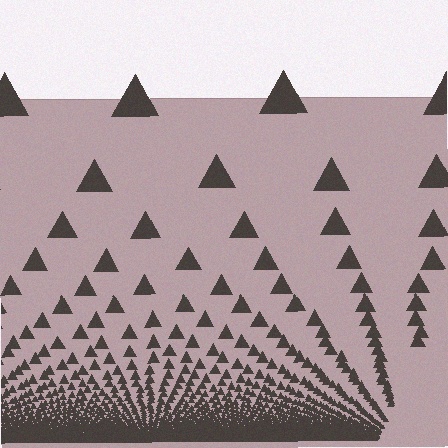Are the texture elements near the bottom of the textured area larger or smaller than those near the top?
Smaller. The gradient is inverted — elements near the bottom are smaller and denser.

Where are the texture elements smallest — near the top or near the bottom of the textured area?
Near the bottom.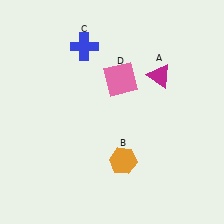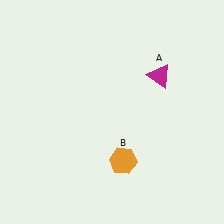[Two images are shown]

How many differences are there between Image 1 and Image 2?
There are 2 differences between the two images.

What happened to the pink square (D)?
The pink square (D) was removed in Image 2. It was in the top-right area of Image 1.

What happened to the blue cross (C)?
The blue cross (C) was removed in Image 2. It was in the top-left area of Image 1.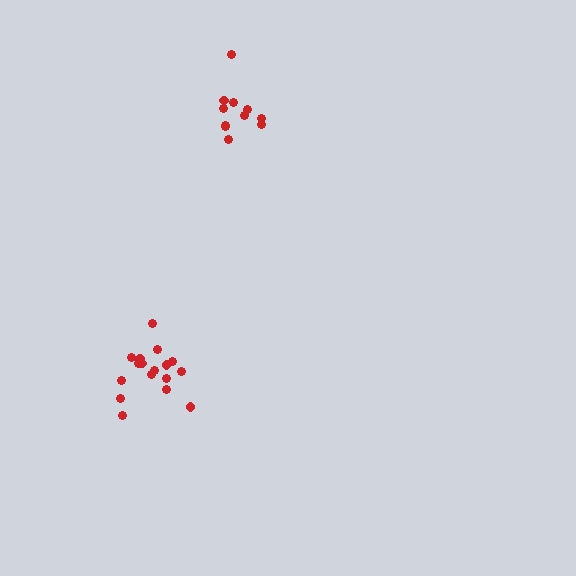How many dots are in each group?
Group 1: 17 dots, Group 2: 11 dots (28 total).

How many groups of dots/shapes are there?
There are 2 groups.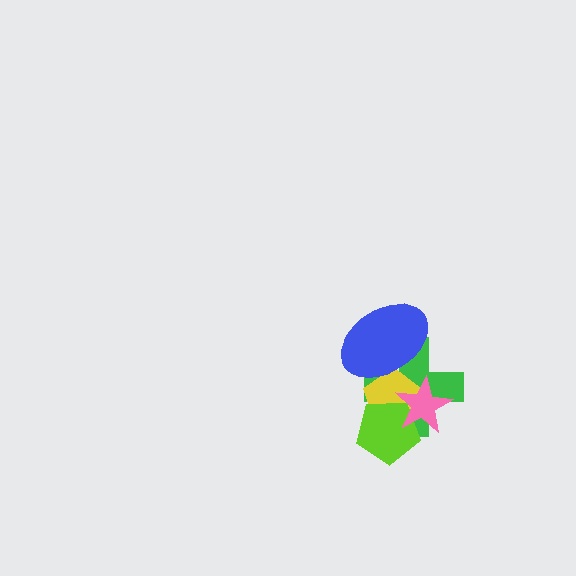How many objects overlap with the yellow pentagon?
4 objects overlap with the yellow pentagon.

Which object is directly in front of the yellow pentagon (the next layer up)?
The lime pentagon is directly in front of the yellow pentagon.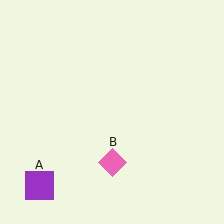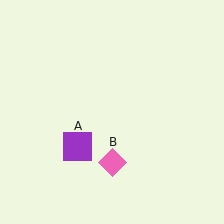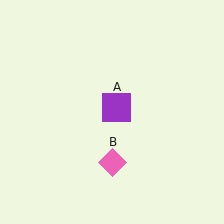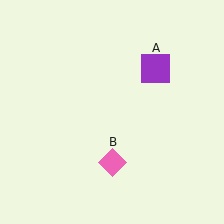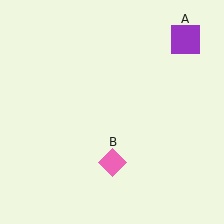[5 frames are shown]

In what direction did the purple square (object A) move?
The purple square (object A) moved up and to the right.